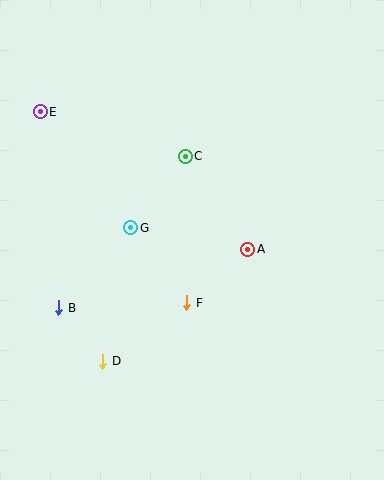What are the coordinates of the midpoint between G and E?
The midpoint between G and E is at (86, 170).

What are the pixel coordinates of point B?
Point B is at (59, 308).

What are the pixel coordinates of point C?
Point C is at (185, 156).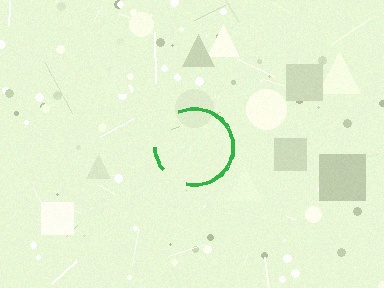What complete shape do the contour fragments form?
The contour fragments form a circle.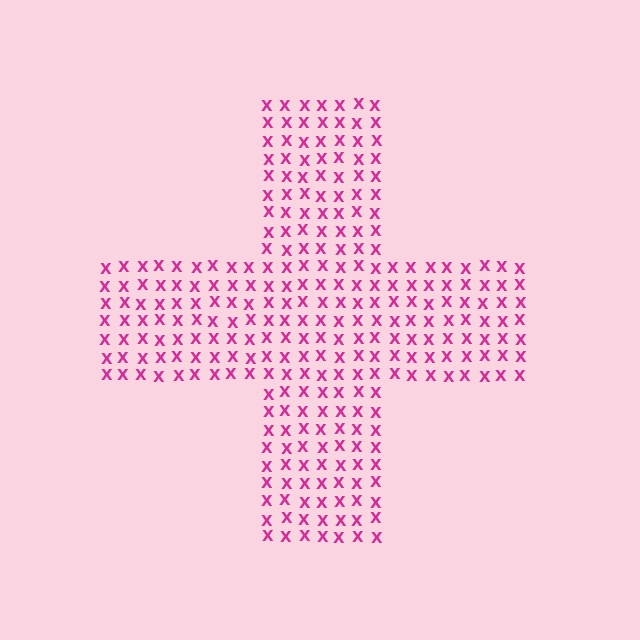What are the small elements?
The small elements are letter X's.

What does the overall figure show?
The overall figure shows a cross.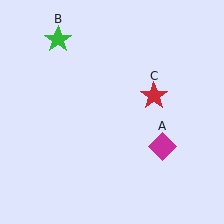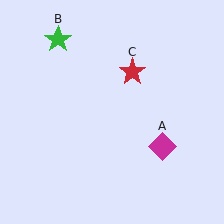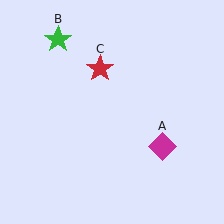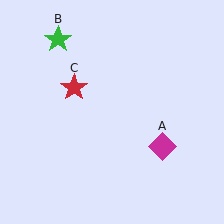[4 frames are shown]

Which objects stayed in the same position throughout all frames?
Magenta diamond (object A) and green star (object B) remained stationary.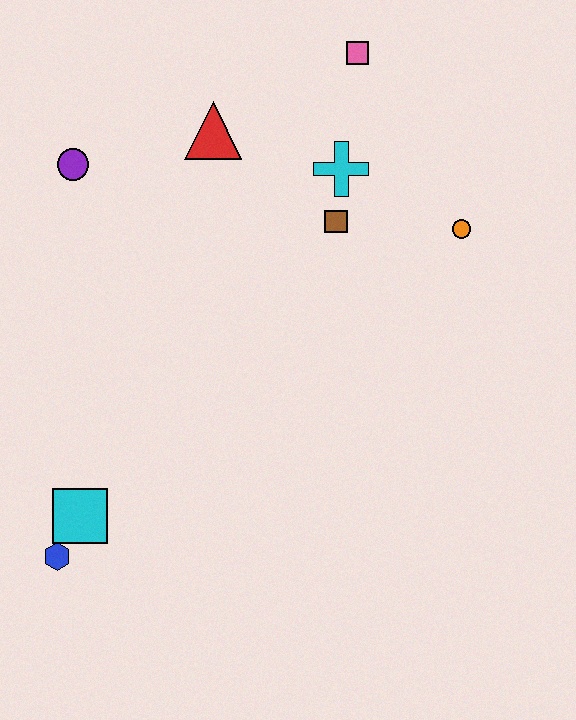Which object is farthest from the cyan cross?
The blue hexagon is farthest from the cyan cross.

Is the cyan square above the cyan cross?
No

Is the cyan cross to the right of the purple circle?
Yes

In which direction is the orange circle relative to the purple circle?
The orange circle is to the right of the purple circle.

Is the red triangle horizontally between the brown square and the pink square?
No